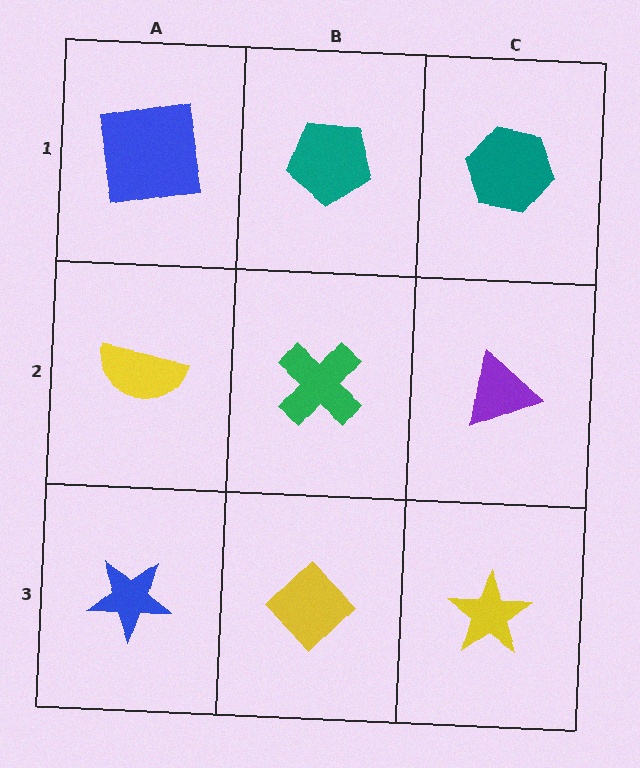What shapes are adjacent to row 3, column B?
A green cross (row 2, column B), a blue star (row 3, column A), a yellow star (row 3, column C).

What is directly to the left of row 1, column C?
A teal pentagon.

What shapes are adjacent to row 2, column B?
A teal pentagon (row 1, column B), a yellow diamond (row 3, column B), a yellow semicircle (row 2, column A), a purple triangle (row 2, column C).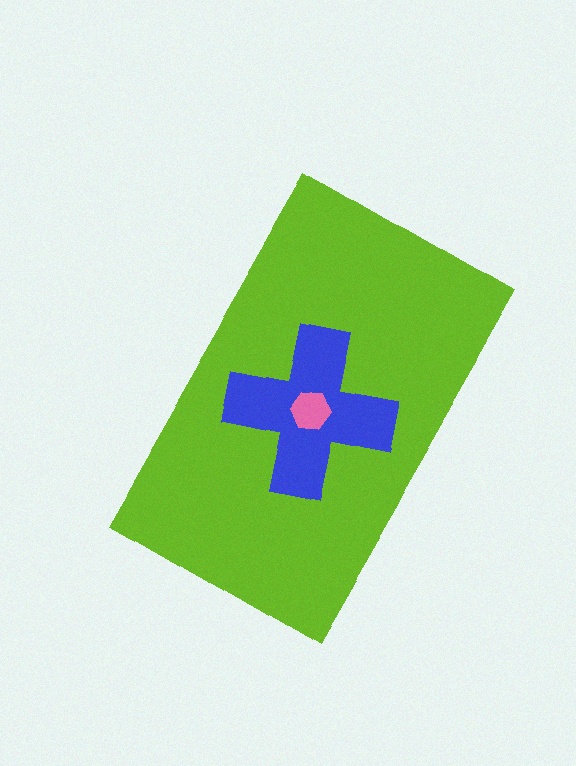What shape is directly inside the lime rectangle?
The blue cross.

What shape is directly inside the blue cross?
The pink hexagon.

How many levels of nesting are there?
3.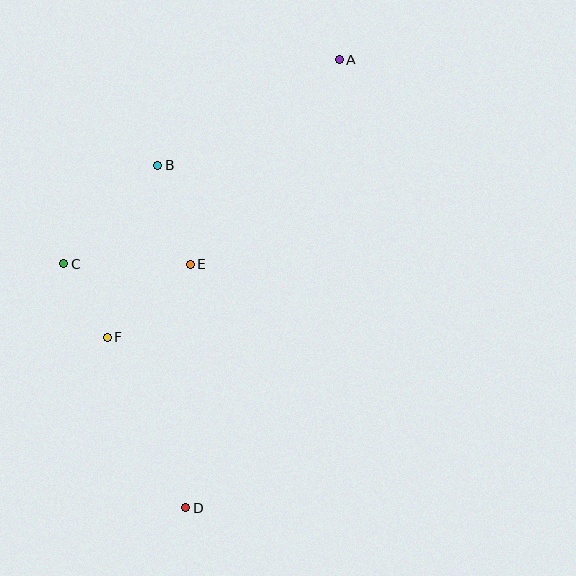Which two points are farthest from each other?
Points A and D are farthest from each other.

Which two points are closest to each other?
Points C and F are closest to each other.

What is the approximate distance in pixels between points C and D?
The distance between C and D is approximately 273 pixels.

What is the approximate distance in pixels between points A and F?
The distance between A and F is approximately 363 pixels.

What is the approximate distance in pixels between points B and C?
The distance between B and C is approximately 136 pixels.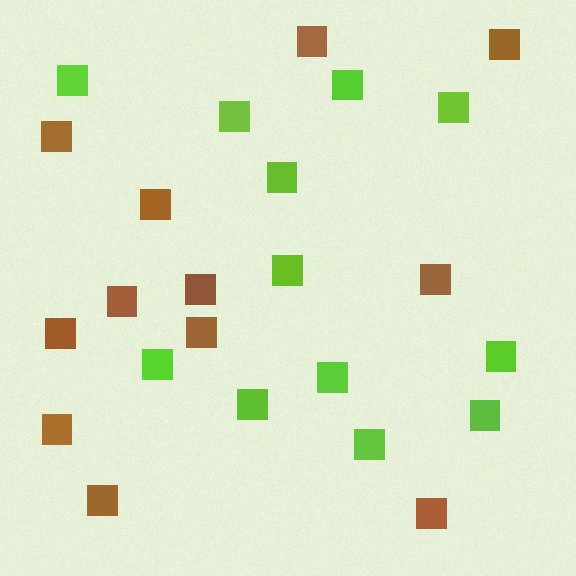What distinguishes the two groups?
There are 2 groups: one group of lime squares (12) and one group of brown squares (12).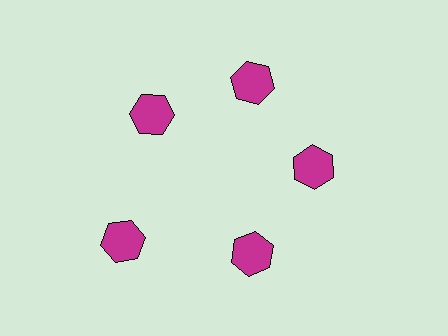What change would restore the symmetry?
The symmetry would be restored by moving it inward, back onto the ring so that all 5 hexagons sit at equal angles and equal distance from the center.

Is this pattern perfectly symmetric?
No. The 5 magenta hexagons are arranged in a ring, but one element near the 8 o'clock position is pushed outward from the center, breaking the 5-fold rotational symmetry.